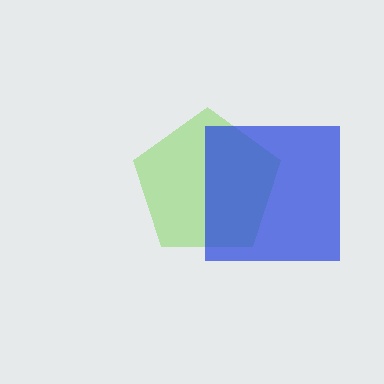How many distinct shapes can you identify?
There are 2 distinct shapes: a lime pentagon, a blue square.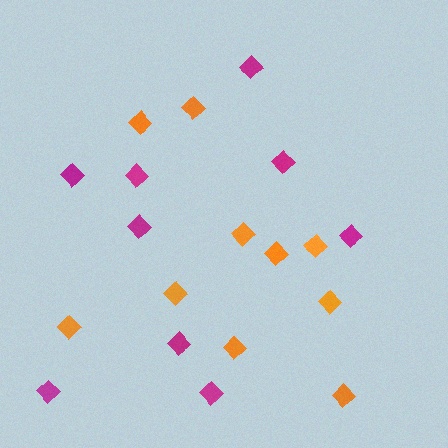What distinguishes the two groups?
There are 2 groups: one group of magenta diamonds (9) and one group of orange diamonds (10).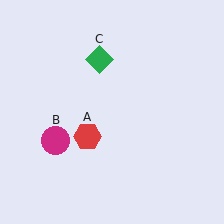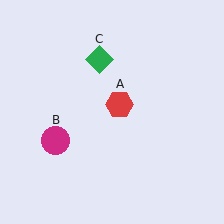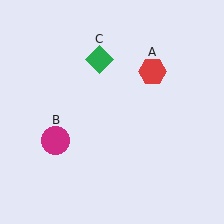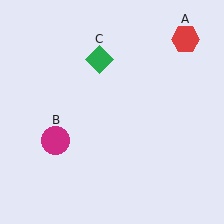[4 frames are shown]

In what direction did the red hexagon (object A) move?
The red hexagon (object A) moved up and to the right.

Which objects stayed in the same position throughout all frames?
Magenta circle (object B) and green diamond (object C) remained stationary.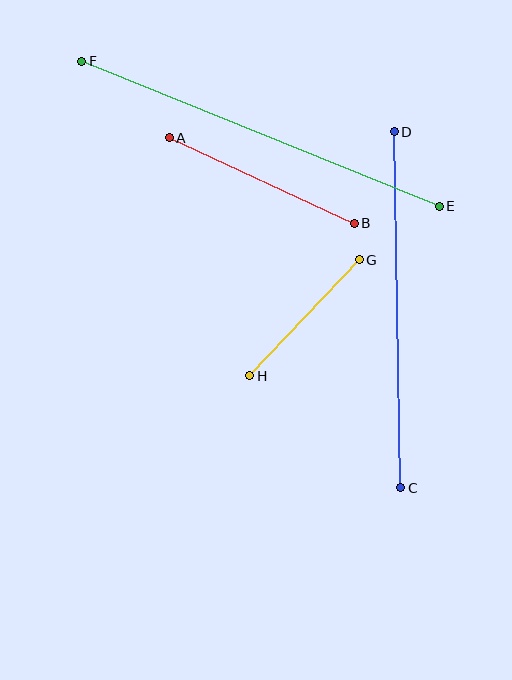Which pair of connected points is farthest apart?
Points E and F are farthest apart.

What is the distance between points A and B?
The distance is approximately 204 pixels.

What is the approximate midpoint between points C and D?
The midpoint is at approximately (398, 310) pixels.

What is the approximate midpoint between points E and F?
The midpoint is at approximately (260, 134) pixels.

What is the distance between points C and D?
The distance is approximately 356 pixels.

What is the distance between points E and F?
The distance is approximately 386 pixels.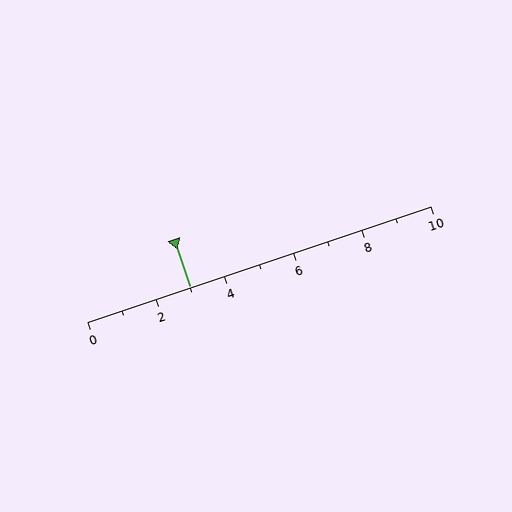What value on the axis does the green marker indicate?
The marker indicates approximately 3.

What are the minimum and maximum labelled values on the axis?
The axis runs from 0 to 10.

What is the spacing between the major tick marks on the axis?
The major ticks are spaced 2 apart.